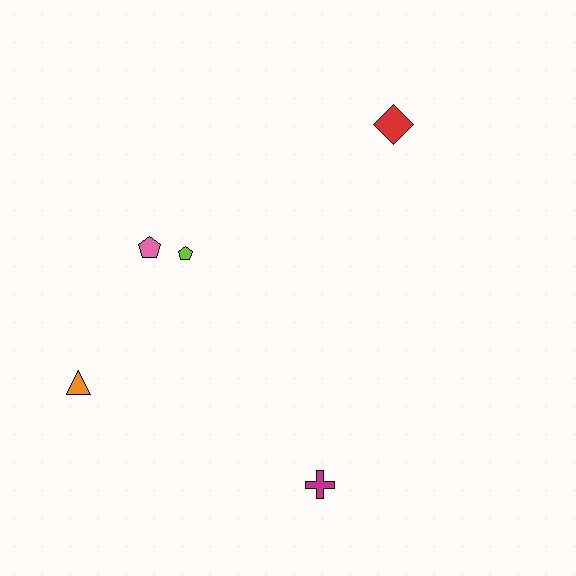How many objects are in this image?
There are 5 objects.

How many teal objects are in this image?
There are no teal objects.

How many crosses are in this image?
There is 1 cross.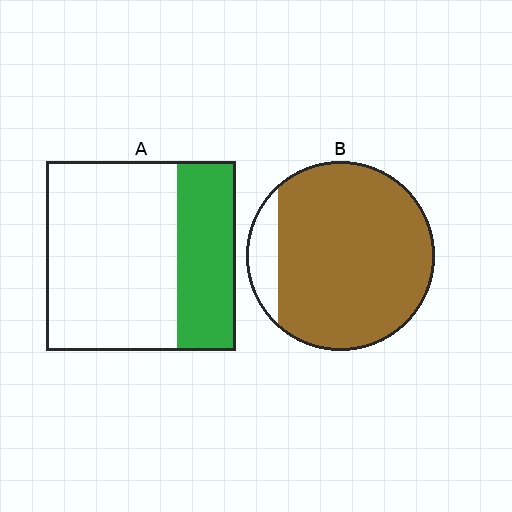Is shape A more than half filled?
No.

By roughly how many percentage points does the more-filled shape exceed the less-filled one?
By roughly 60 percentage points (B over A).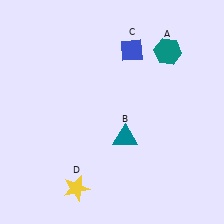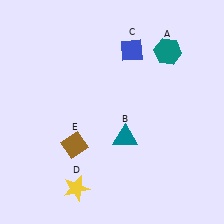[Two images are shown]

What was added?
A brown diamond (E) was added in Image 2.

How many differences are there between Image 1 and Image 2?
There is 1 difference between the two images.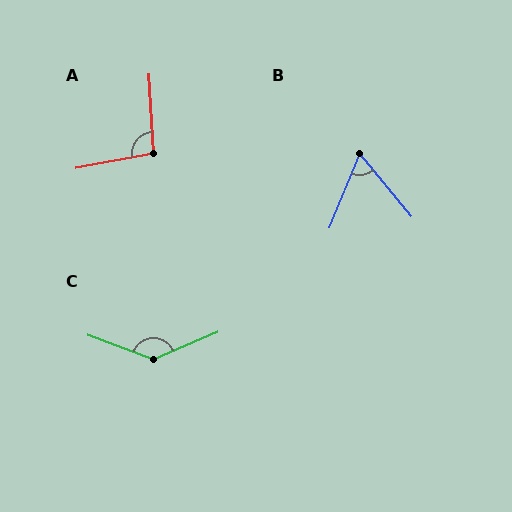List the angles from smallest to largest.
B (62°), A (97°), C (136°).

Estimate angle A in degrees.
Approximately 97 degrees.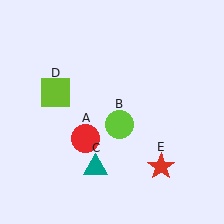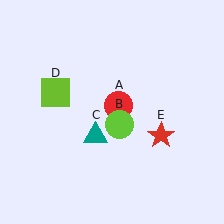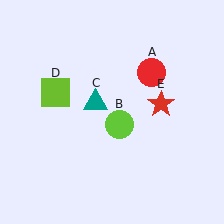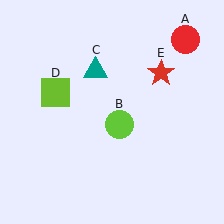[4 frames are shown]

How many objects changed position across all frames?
3 objects changed position: red circle (object A), teal triangle (object C), red star (object E).